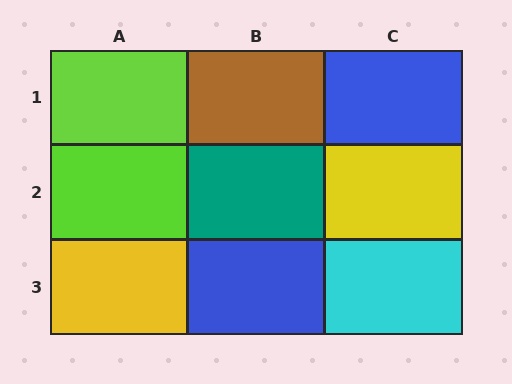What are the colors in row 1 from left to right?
Lime, brown, blue.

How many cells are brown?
1 cell is brown.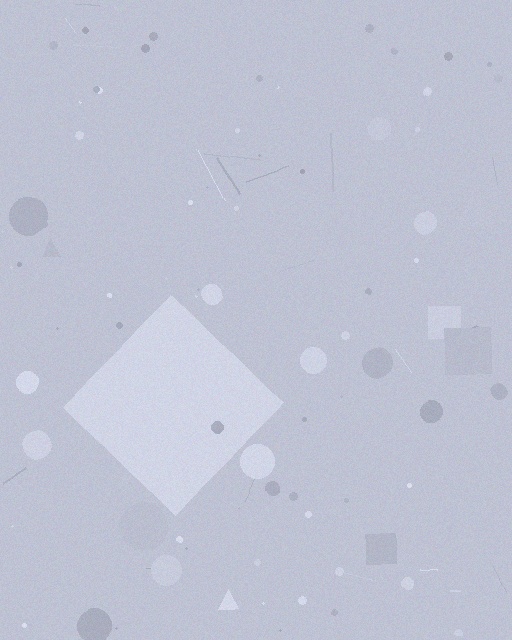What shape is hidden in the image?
A diamond is hidden in the image.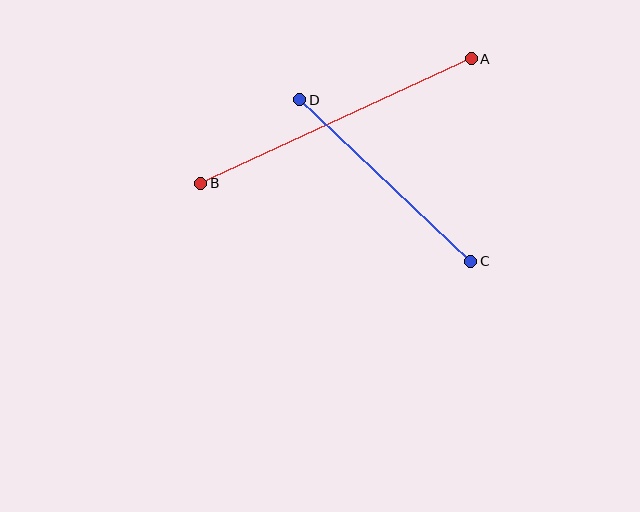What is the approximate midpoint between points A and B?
The midpoint is at approximately (336, 121) pixels.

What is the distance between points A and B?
The distance is approximately 298 pixels.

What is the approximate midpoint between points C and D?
The midpoint is at approximately (385, 180) pixels.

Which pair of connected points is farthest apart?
Points A and B are farthest apart.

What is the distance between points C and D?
The distance is approximately 235 pixels.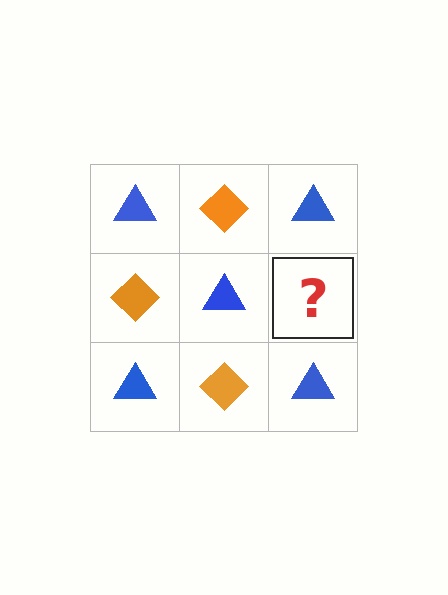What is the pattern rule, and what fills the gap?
The rule is that it alternates blue triangle and orange diamond in a checkerboard pattern. The gap should be filled with an orange diamond.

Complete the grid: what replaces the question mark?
The question mark should be replaced with an orange diamond.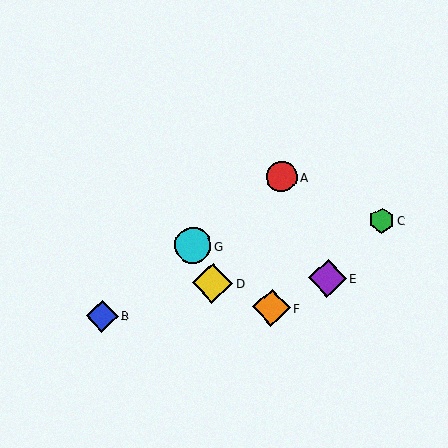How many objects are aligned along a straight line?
3 objects (A, B, G) are aligned along a straight line.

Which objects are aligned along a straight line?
Objects A, B, G are aligned along a straight line.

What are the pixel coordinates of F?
Object F is at (272, 308).